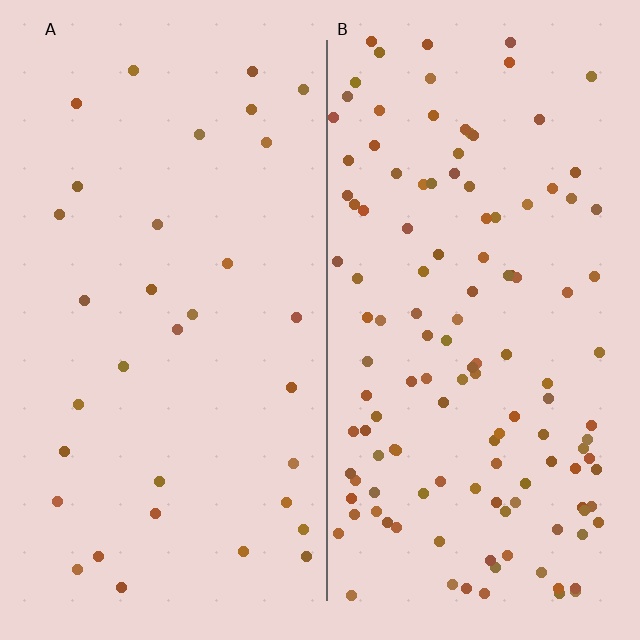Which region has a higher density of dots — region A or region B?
B (the right).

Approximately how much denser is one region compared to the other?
Approximately 4.0× — region B over region A.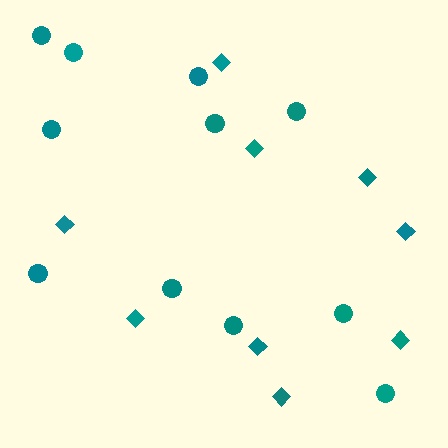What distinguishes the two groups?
There are 2 groups: one group of circles (11) and one group of diamonds (9).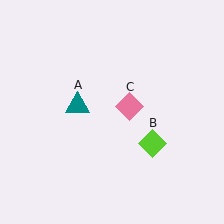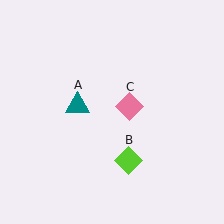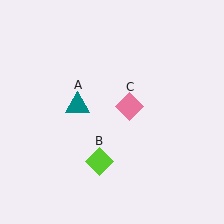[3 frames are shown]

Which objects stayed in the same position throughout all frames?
Teal triangle (object A) and pink diamond (object C) remained stationary.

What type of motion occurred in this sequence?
The lime diamond (object B) rotated clockwise around the center of the scene.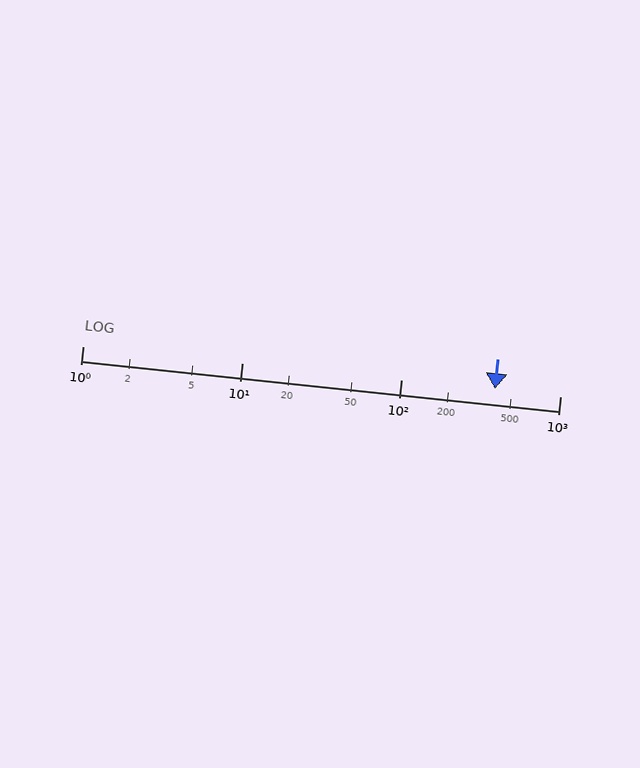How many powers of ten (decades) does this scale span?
The scale spans 3 decades, from 1 to 1000.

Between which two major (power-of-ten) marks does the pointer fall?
The pointer is between 100 and 1000.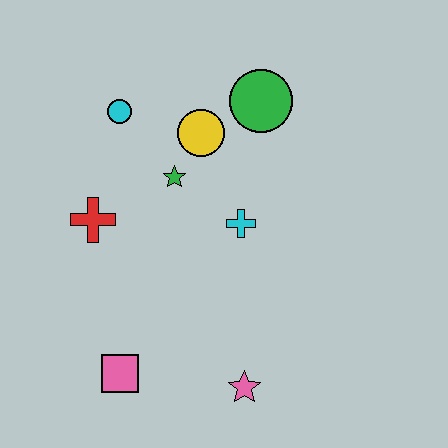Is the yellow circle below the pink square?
No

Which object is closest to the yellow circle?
The green star is closest to the yellow circle.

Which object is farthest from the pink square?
The green circle is farthest from the pink square.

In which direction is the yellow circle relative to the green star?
The yellow circle is above the green star.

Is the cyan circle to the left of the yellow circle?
Yes